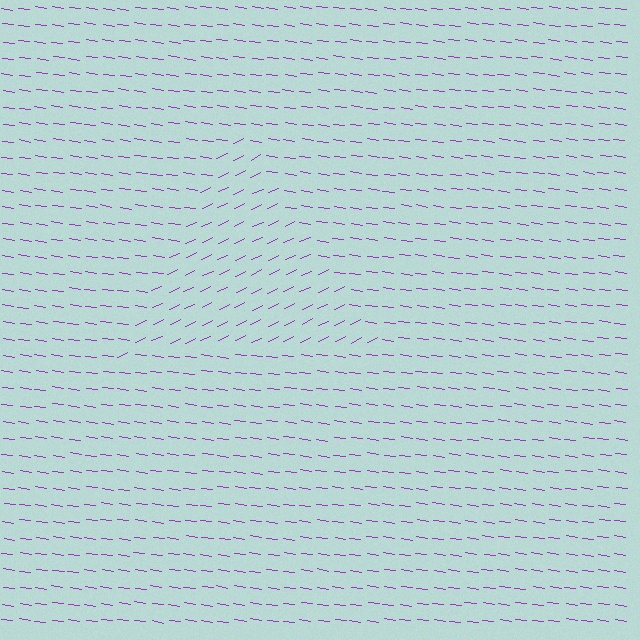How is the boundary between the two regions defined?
The boundary is defined purely by a change in line orientation (approximately 33 degrees difference). All lines are the same color and thickness.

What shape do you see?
I see a triangle.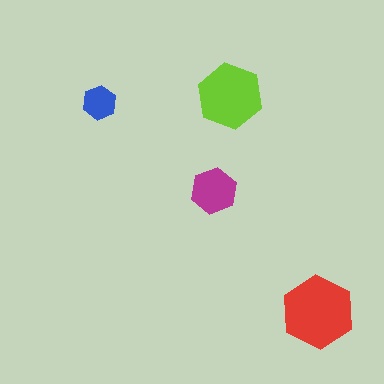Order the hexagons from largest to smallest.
the red one, the lime one, the magenta one, the blue one.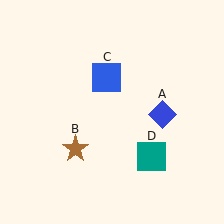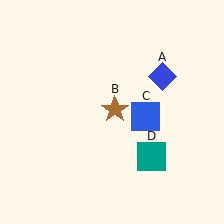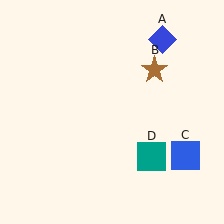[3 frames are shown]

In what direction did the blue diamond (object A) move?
The blue diamond (object A) moved up.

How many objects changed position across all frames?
3 objects changed position: blue diamond (object A), brown star (object B), blue square (object C).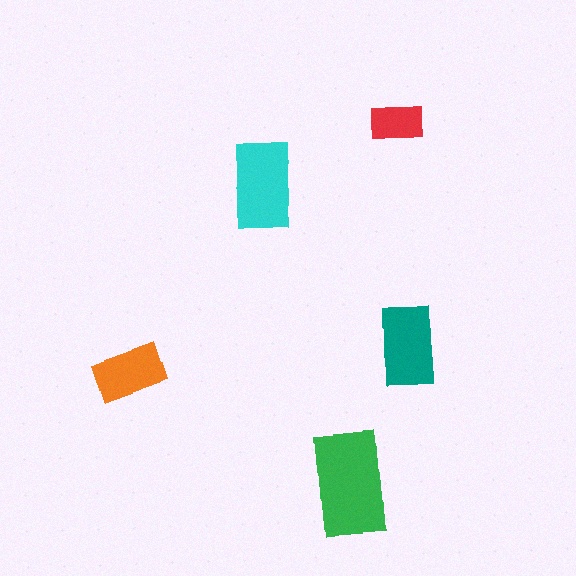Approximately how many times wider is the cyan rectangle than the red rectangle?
About 1.5 times wider.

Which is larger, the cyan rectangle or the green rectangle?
The green one.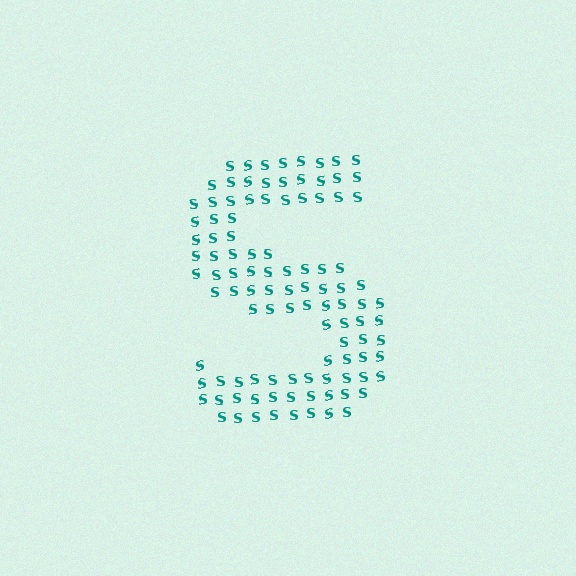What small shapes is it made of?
It is made of small letter S's.